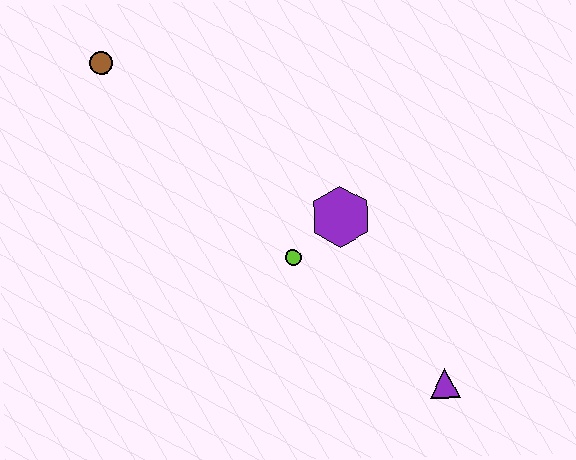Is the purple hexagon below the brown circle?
Yes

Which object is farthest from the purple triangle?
The brown circle is farthest from the purple triangle.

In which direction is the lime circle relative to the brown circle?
The lime circle is below the brown circle.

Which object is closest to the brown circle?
The lime circle is closest to the brown circle.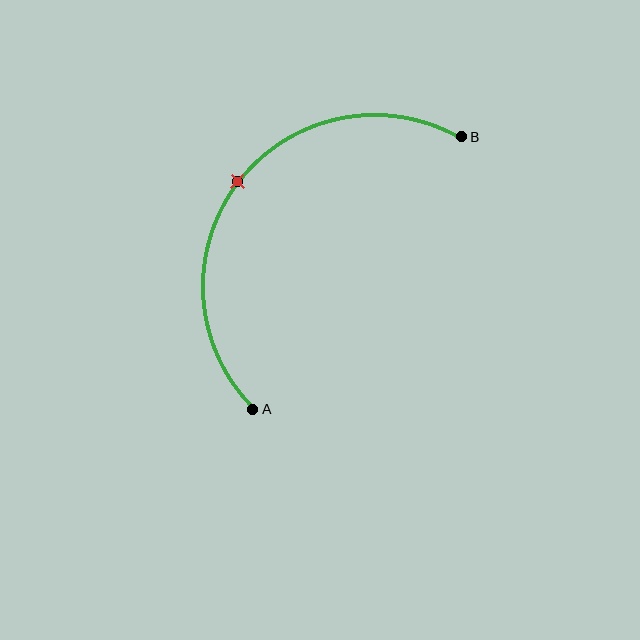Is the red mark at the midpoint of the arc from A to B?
Yes. The red mark lies on the arc at equal arc-length from both A and B — it is the arc midpoint.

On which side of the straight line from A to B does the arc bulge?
The arc bulges above and to the left of the straight line connecting A and B.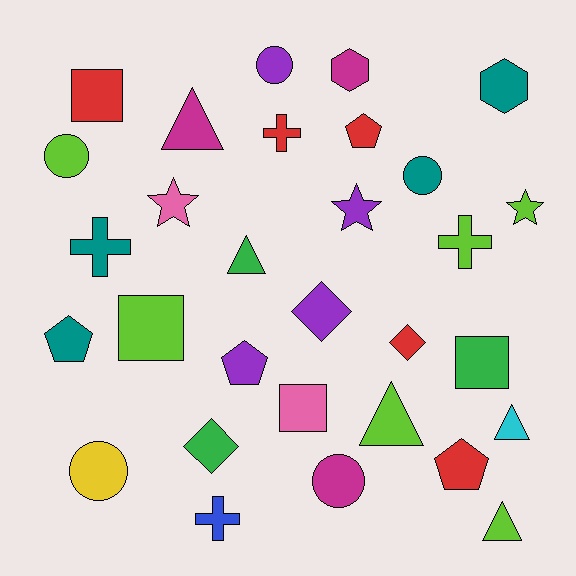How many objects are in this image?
There are 30 objects.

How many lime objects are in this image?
There are 6 lime objects.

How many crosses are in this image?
There are 4 crosses.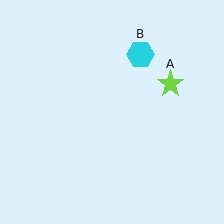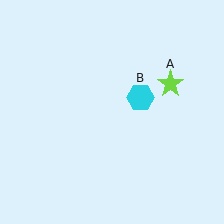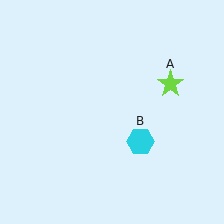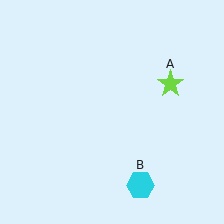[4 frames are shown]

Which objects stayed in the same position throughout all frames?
Lime star (object A) remained stationary.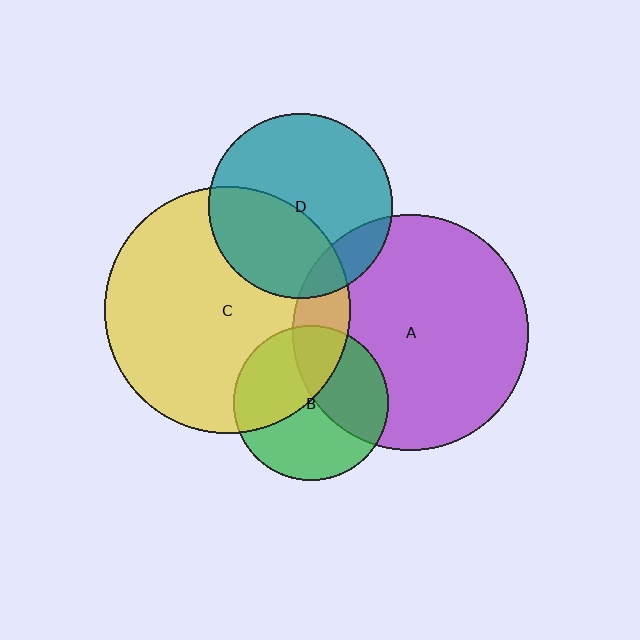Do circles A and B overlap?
Yes.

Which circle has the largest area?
Circle C (yellow).